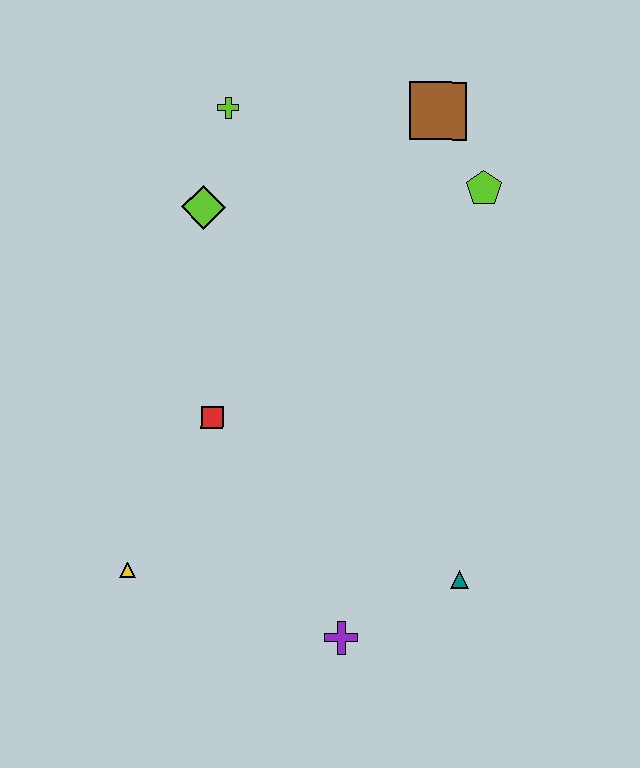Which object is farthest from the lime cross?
The purple cross is farthest from the lime cross.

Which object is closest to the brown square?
The lime pentagon is closest to the brown square.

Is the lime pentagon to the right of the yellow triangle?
Yes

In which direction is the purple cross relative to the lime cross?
The purple cross is below the lime cross.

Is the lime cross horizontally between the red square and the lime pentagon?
Yes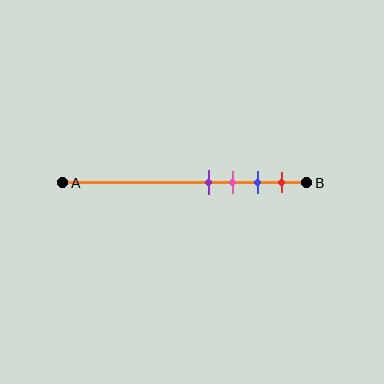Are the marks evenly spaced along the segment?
Yes, the marks are approximately evenly spaced.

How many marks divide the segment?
There are 4 marks dividing the segment.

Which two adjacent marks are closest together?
The purple and pink marks are the closest adjacent pair.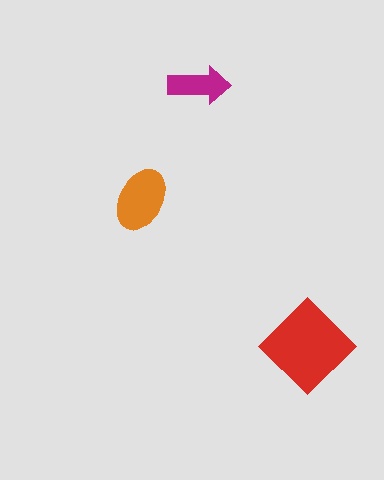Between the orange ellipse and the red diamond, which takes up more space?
The red diamond.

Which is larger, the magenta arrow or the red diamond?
The red diamond.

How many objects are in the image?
There are 3 objects in the image.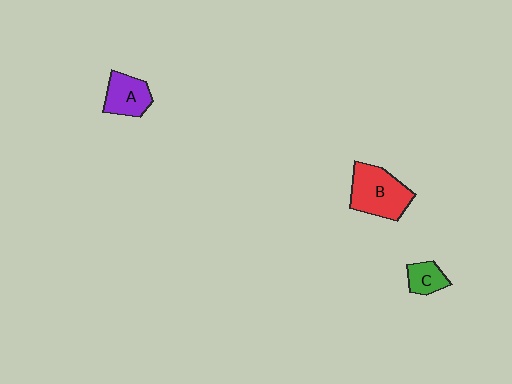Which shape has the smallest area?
Shape C (green).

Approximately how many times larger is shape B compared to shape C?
Approximately 2.4 times.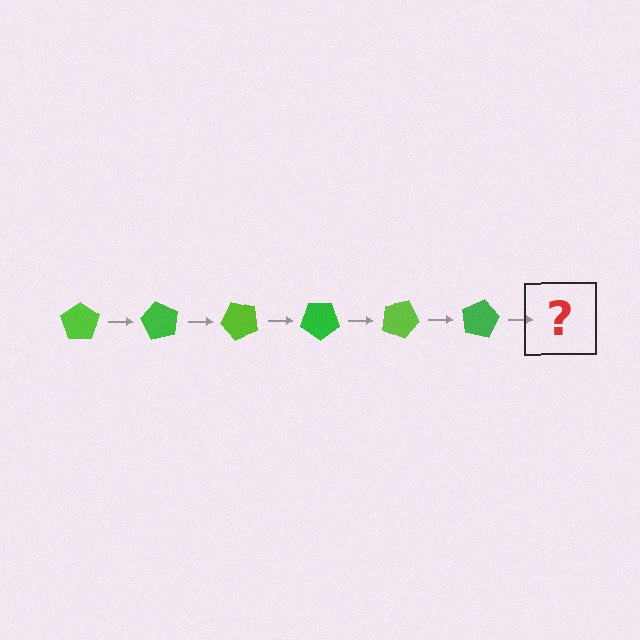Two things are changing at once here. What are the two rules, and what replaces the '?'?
The two rules are that it rotates 60 degrees each step and the color cycles through lime and green. The '?' should be a lime pentagon, rotated 360 degrees from the start.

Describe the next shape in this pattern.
It should be a lime pentagon, rotated 360 degrees from the start.